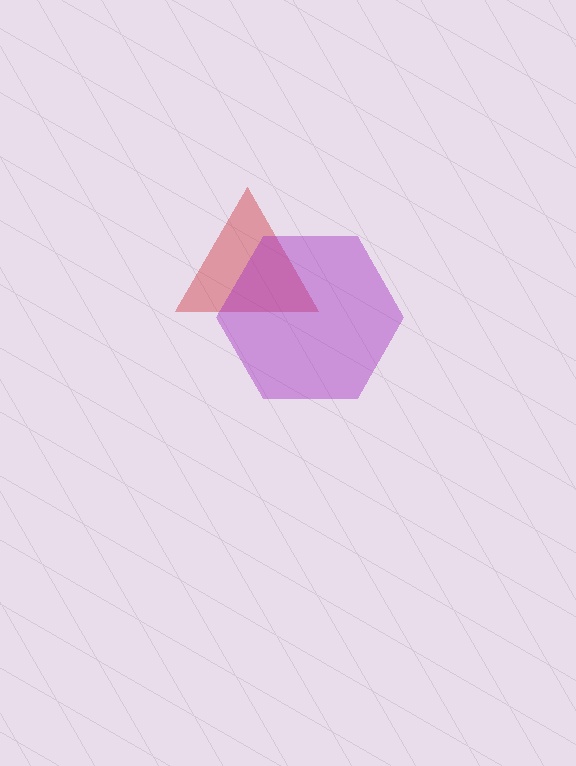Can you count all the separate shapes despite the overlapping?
Yes, there are 2 separate shapes.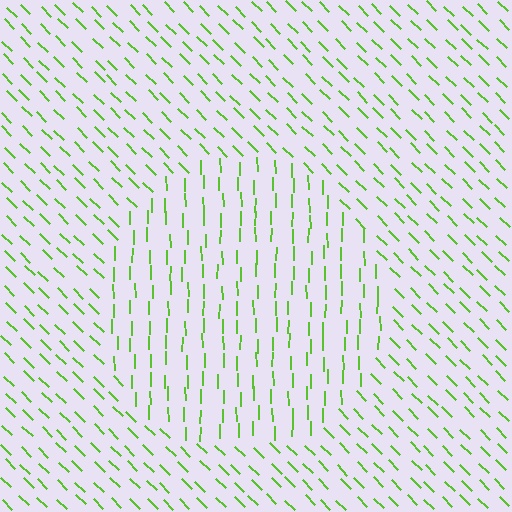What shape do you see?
I see a circle.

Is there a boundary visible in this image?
Yes, there is a texture boundary formed by a change in line orientation.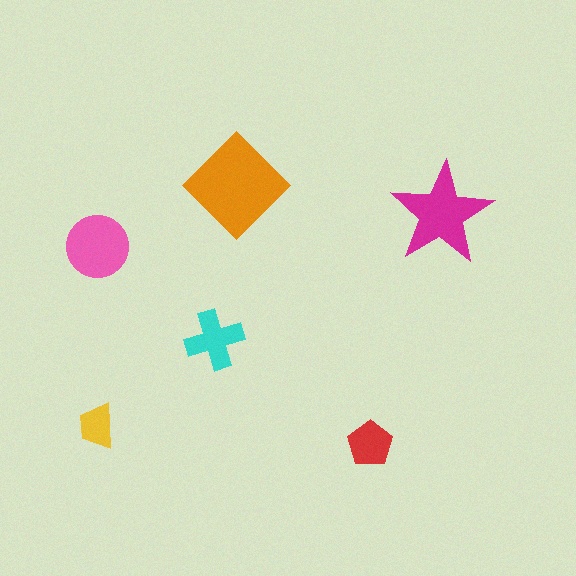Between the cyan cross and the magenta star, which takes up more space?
The magenta star.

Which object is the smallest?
The yellow trapezoid.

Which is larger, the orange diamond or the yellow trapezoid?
The orange diamond.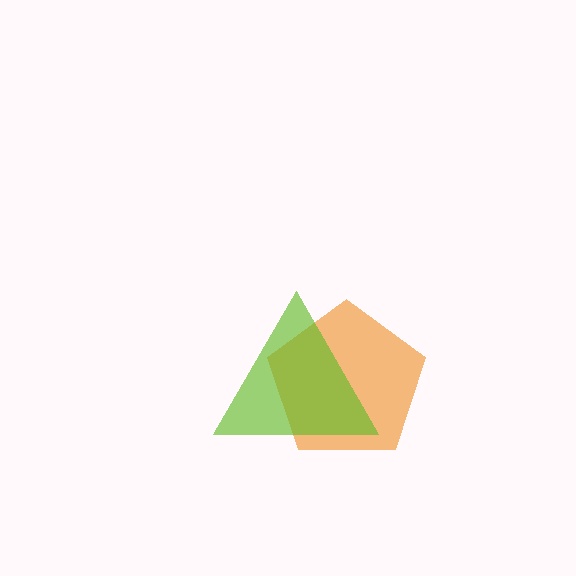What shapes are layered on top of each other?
The layered shapes are: an orange pentagon, a lime triangle.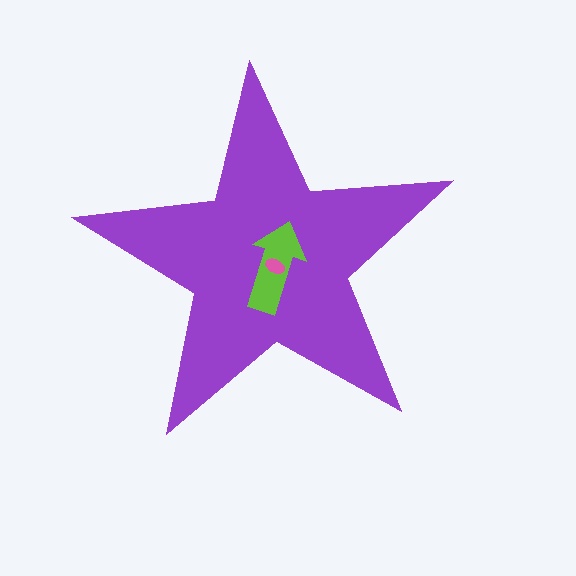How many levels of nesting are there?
3.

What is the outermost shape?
The purple star.